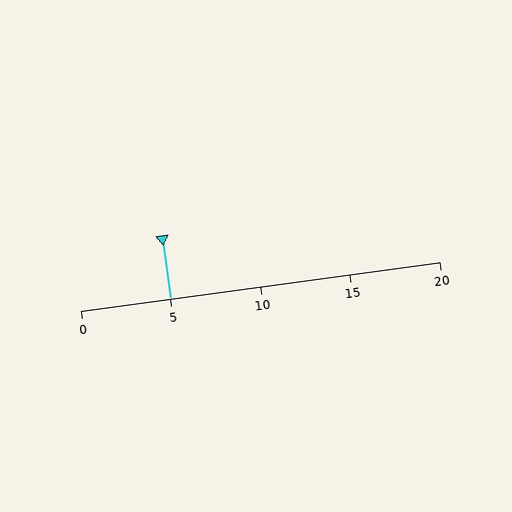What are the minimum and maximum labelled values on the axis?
The axis runs from 0 to 20.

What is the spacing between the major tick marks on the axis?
The major ticks are spaced 5 apart.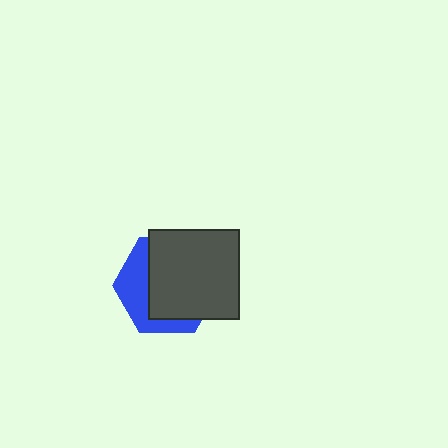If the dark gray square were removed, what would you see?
You would see the complete blue hexagon.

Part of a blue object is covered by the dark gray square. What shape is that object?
It is a hexagon.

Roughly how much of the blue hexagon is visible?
A small part of it is visible (roughly 35%).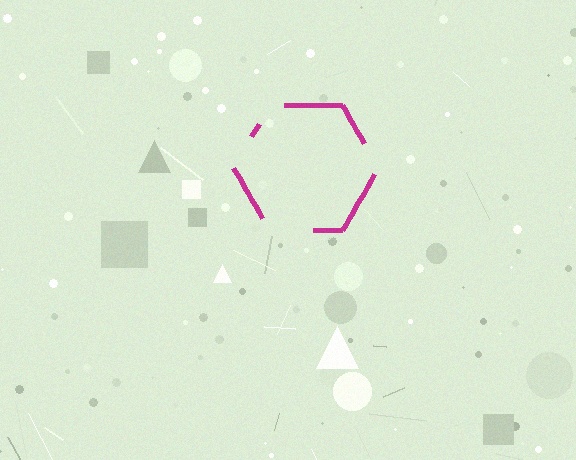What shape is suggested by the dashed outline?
The dashed outline suggests a hexagon.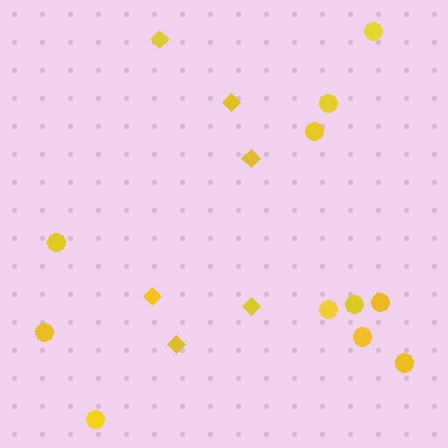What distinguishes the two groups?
There are 2 groups: one group of diamonds (6) and one group of circles (11).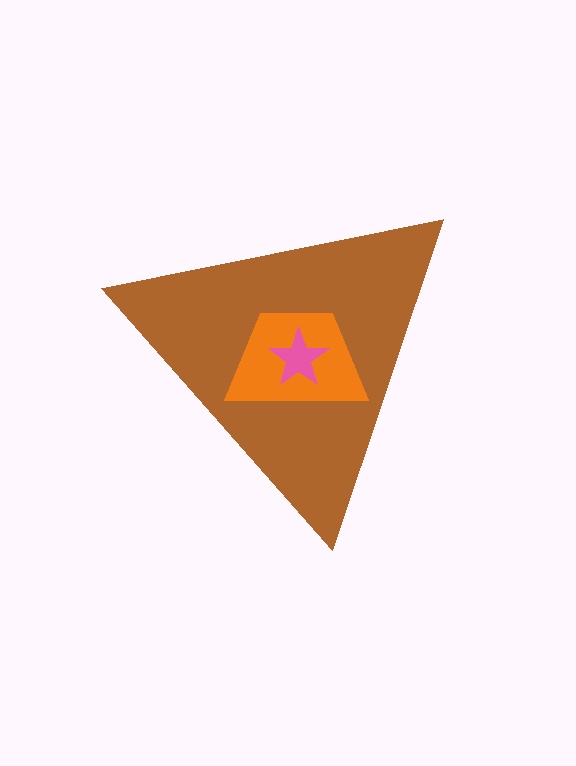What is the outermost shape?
The brown triangle.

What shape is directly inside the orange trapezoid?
The pink star.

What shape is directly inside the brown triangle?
The orange trapezoid.